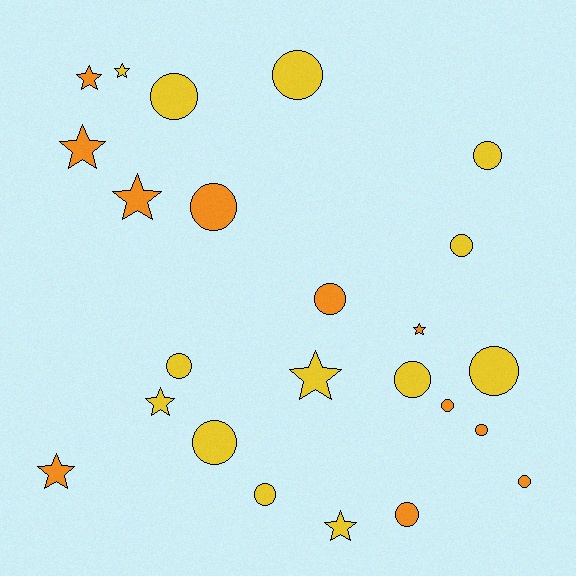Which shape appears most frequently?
Circle, with 15 objects.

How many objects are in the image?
There are 24 objects.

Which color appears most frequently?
Yellow, with 13 objects.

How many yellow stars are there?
There are 4 yellow stars.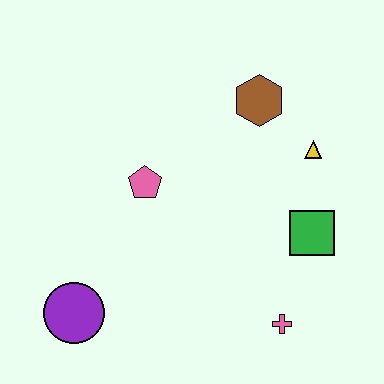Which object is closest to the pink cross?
The green square is closest to the pink cross.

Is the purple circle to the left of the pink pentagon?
Yes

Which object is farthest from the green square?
The purple circle is farthest from the green square.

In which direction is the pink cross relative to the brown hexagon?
The pink cross is below the brown hexagon.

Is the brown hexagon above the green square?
Yes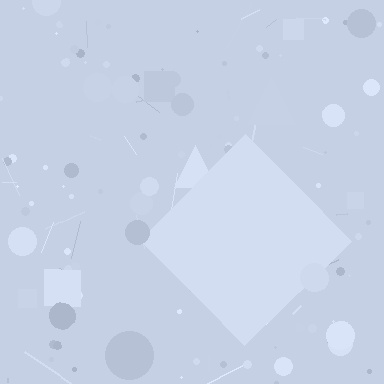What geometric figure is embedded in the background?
A diamond is embedded in the background.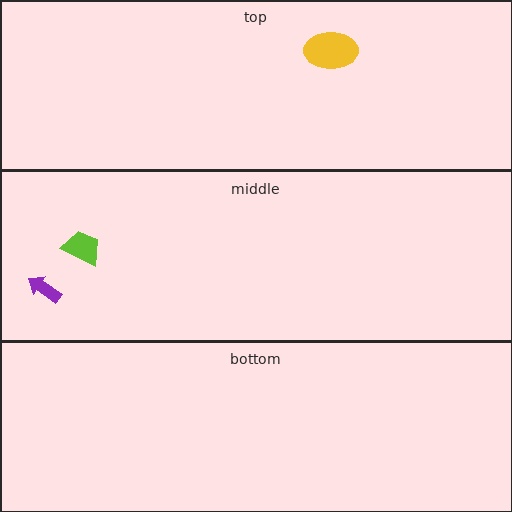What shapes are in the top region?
The yellow ellipse.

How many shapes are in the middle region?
2.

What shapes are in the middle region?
The lime trapezoid, the purple arrow.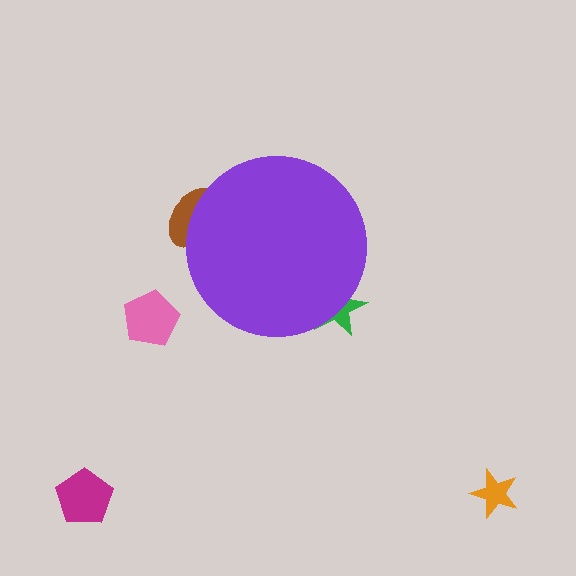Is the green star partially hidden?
Yes, the green star is partially hidden behind the purple circle.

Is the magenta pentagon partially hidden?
No, the magenta pentagon is fully visible.